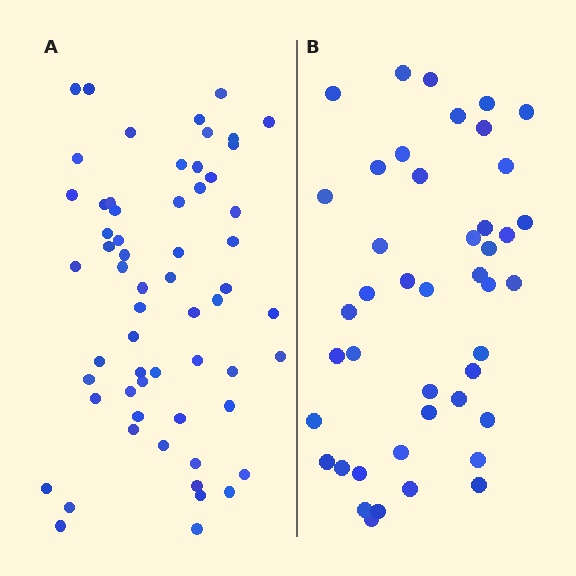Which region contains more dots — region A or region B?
Region A (the left region) has more dots.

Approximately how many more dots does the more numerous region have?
Region A has approximately 15 more dots than region B.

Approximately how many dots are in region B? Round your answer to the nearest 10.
About 40 dots. (The exact count is 44, which rounds to 40.)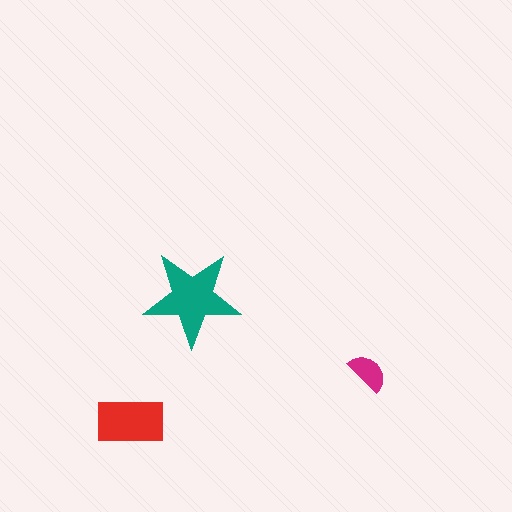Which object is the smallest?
The magenta semicircle.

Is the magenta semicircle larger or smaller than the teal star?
Smaller.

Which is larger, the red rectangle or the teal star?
The teal star.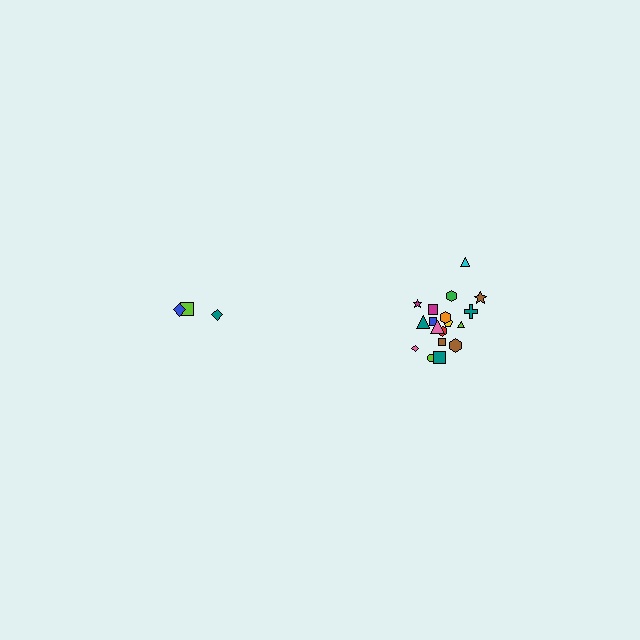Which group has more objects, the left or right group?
The right group.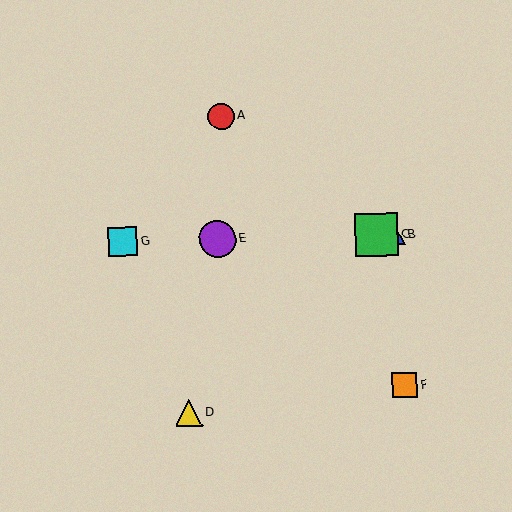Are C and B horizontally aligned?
Yes, both are at y≈235.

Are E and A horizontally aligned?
No, E is at y≈239 and A is at y≈116.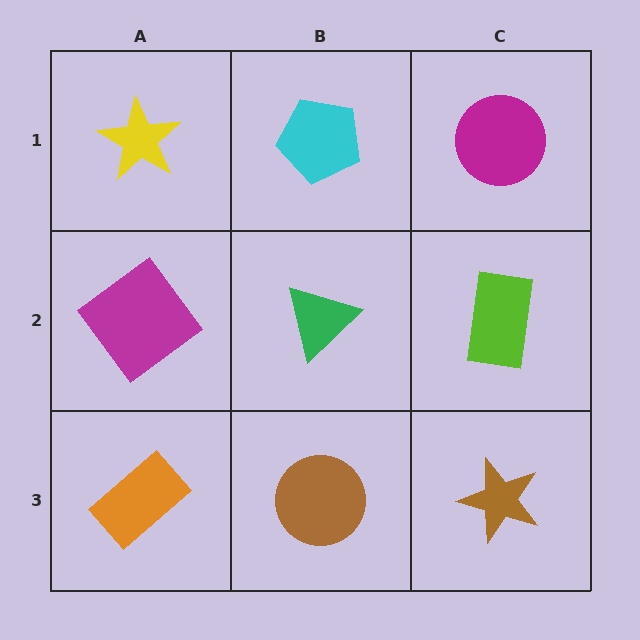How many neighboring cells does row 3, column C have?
2.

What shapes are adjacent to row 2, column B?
A cyan pentagon (row 1, column B), a brown circle (row 3, column B), a magenta diamond (row 2, column A), a lime rectangle (row 2, column C).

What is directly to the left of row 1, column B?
A yellow star.